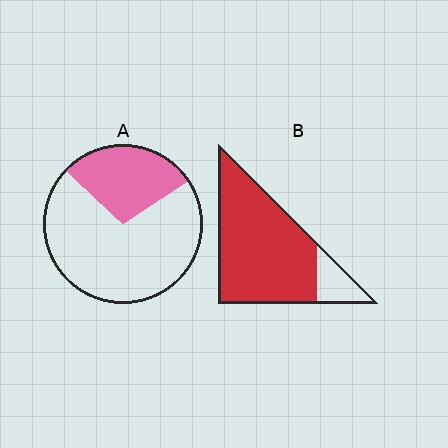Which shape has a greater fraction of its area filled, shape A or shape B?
Shape B.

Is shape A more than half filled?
No.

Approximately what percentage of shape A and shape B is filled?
A is approximately 30% and B is approximately 85%.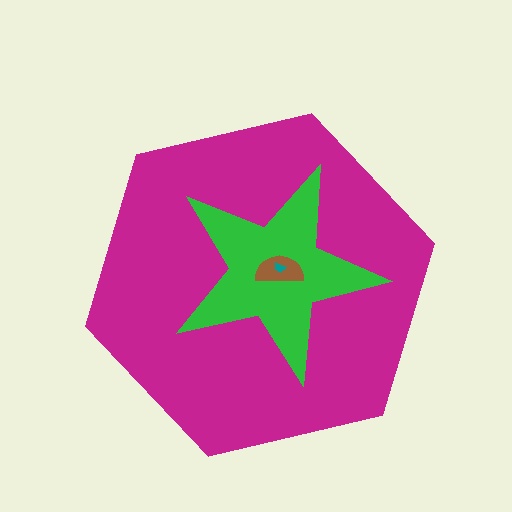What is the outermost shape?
The magenta hexagon.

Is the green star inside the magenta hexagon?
Yes.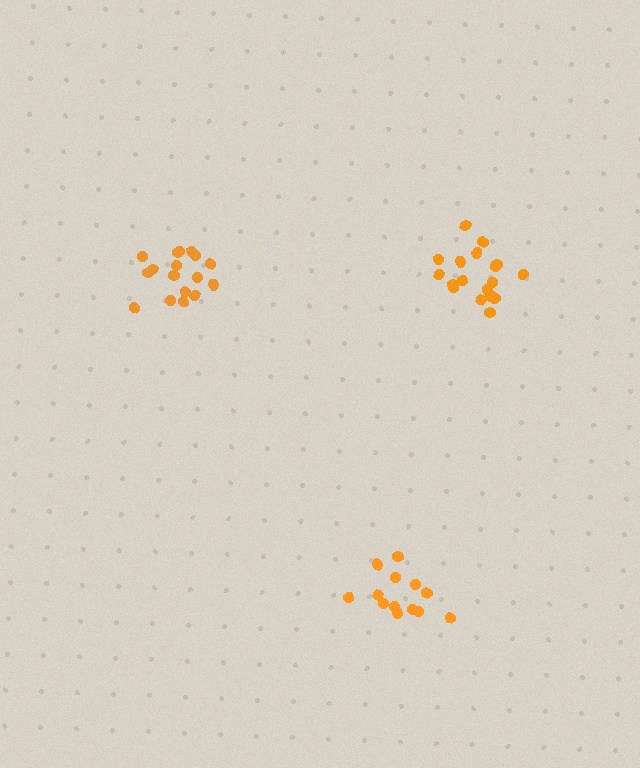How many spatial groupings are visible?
There are 3 spatial groupings.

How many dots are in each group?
Group 1: 17 dots, Group 2: 13 dots, Group 3: 18 dots (48 total).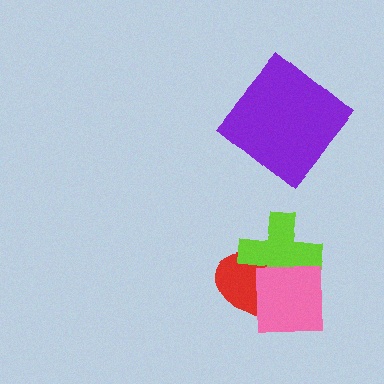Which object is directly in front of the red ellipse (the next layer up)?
The lime cross is directly in front of the red ellipse.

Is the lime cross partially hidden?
Yes, it is partially covered by another shape.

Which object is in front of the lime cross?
The pink square is in front of the lime cross.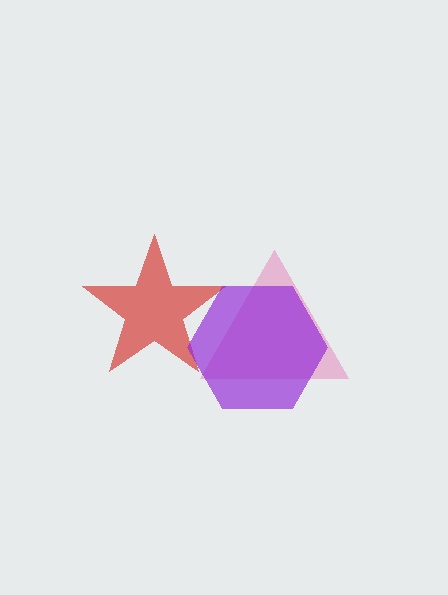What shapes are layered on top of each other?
The layered shapes are: a pink triangle, a red star, a purple hexagon.